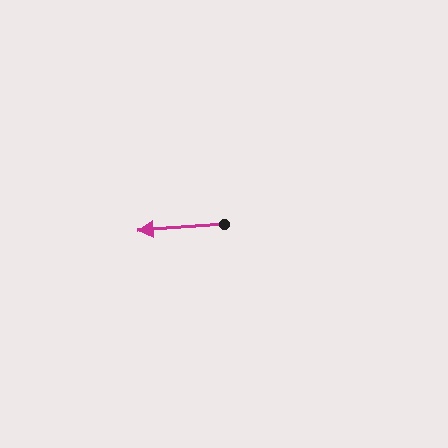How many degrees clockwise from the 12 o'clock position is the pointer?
Approximately 266 degrees.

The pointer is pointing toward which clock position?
Roughly 9 o'clock.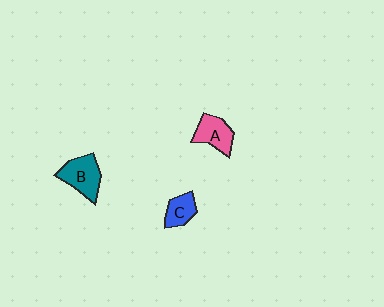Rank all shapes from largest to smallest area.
From largest to smallest: B (teal), A (pink), C (blue).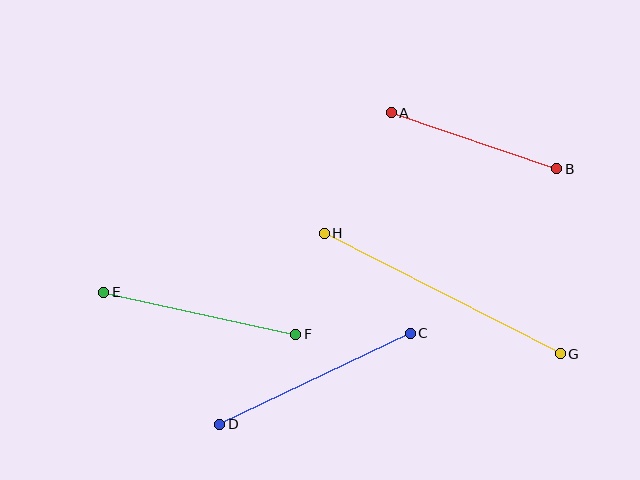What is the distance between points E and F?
The distance is approximately 197 pixels.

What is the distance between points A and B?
The distance is approximately 175 pixels.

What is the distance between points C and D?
The distance is approximately 211 pixels.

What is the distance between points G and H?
The distance is approximately 265 pixels.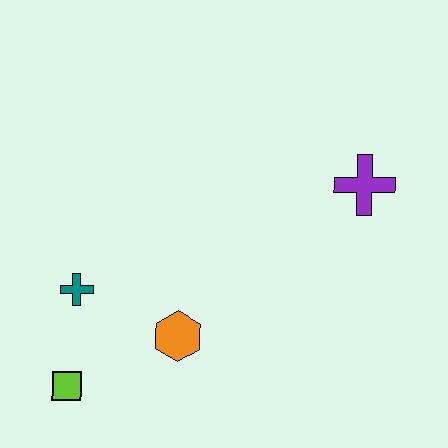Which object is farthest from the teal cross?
The purple cross is farthest from the teal cross.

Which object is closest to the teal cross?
The lime square is closest to the teal cross.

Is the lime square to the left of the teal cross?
Yes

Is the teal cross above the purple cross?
No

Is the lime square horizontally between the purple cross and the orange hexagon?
No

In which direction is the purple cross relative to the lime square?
The purple cross is to the right of the lime square.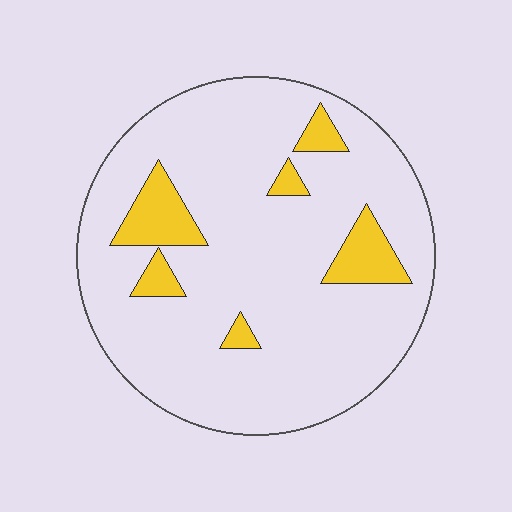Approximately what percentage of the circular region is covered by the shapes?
Approximately 15%.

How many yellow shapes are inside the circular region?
6.